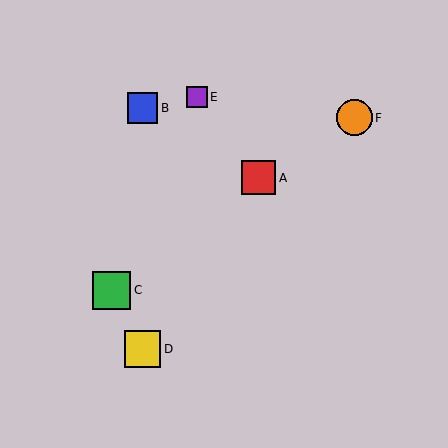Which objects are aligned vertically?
Objects B, D are aligned vertically.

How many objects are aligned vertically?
2 objects (B, D) are aligned vertically.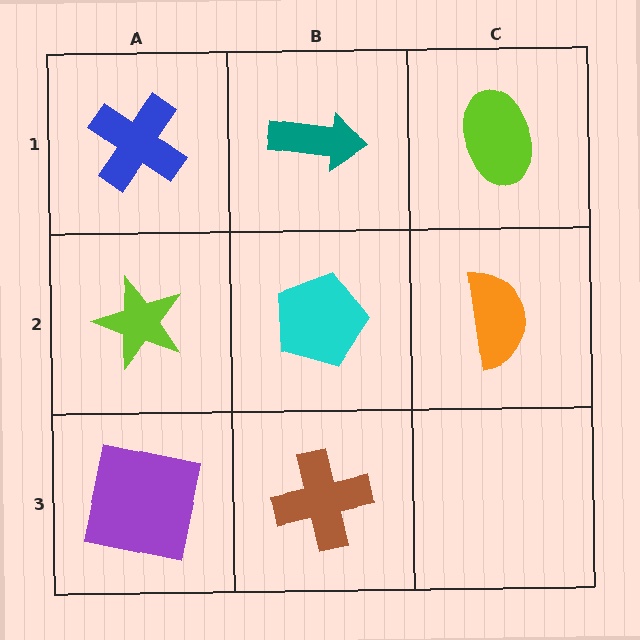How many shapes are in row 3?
2 shapes.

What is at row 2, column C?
An orange semicircle.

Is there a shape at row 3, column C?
No, that cell is empty.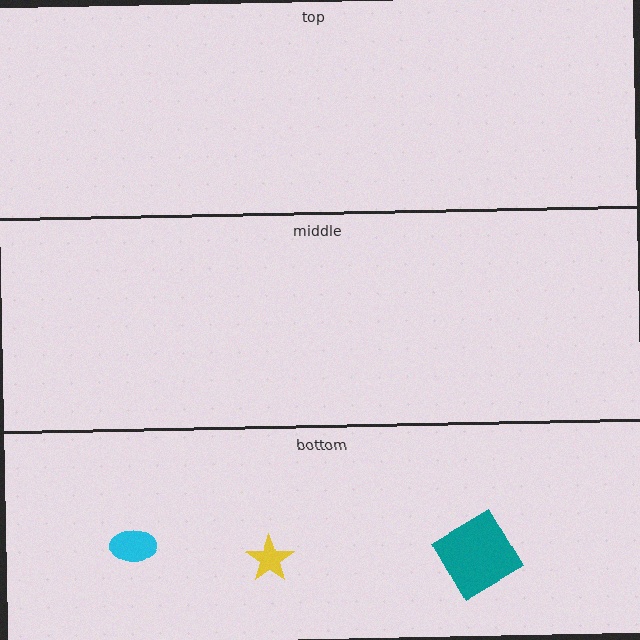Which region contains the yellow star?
The bottom region.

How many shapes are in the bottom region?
3.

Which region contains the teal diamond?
The bottom region.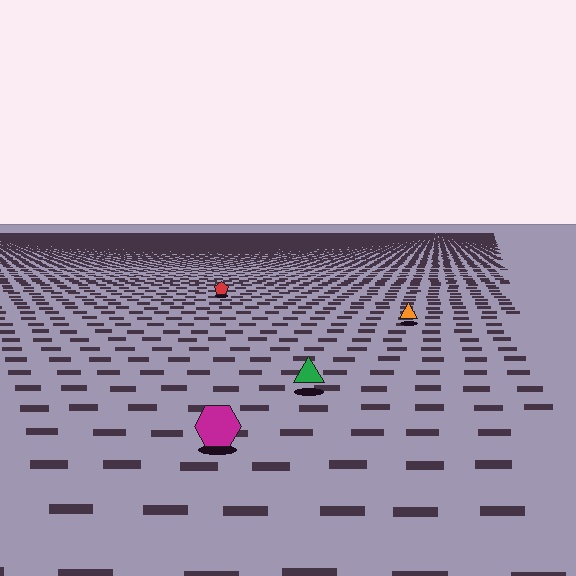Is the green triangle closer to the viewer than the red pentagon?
Yes. The green triangle is closer — you can tell from the texture gradient: the ground texture is coarser near it.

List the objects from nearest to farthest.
From nearest to farthest: the magenta hexagon, the green triangle, the orange triangle, the red pentagon.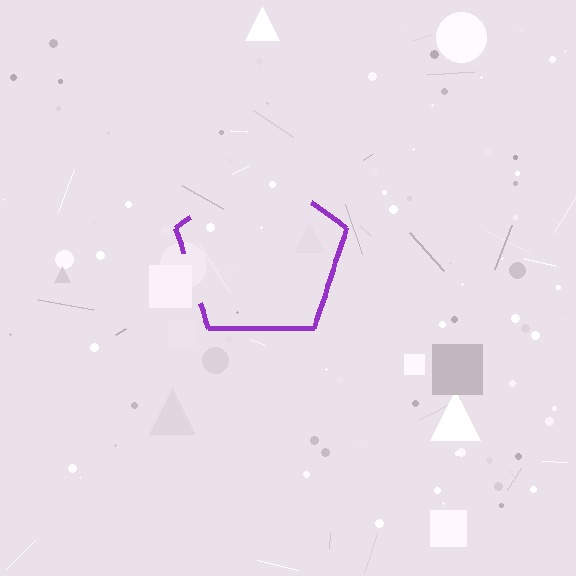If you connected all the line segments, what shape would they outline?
They would outline a pentagon.